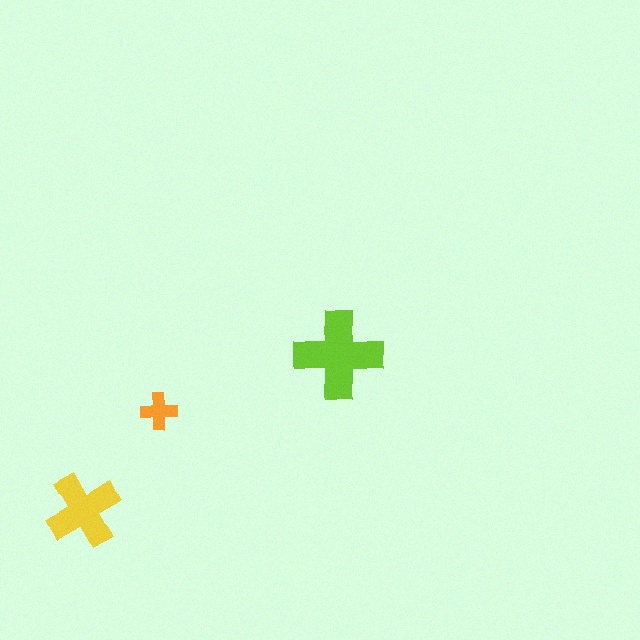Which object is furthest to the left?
The yellow cross is leftmost.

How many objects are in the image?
There are 3 objects in the image.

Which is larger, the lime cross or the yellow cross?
The lime one.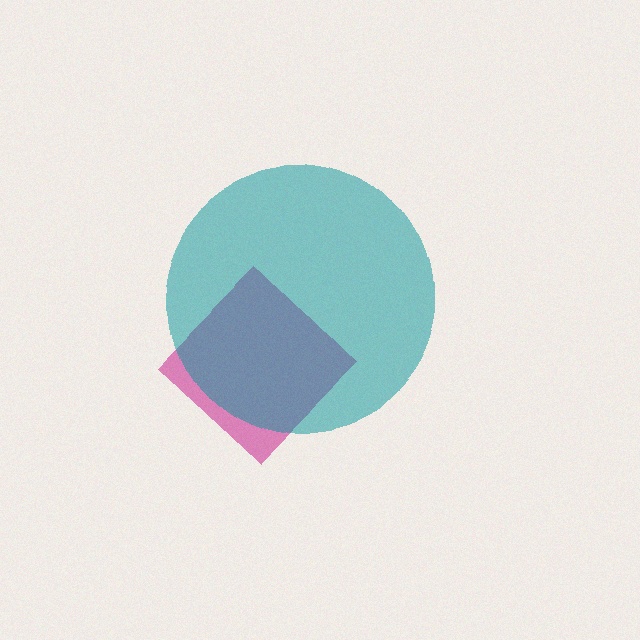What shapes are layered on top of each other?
The layered shapes are: a magenta diamond, a teal circle.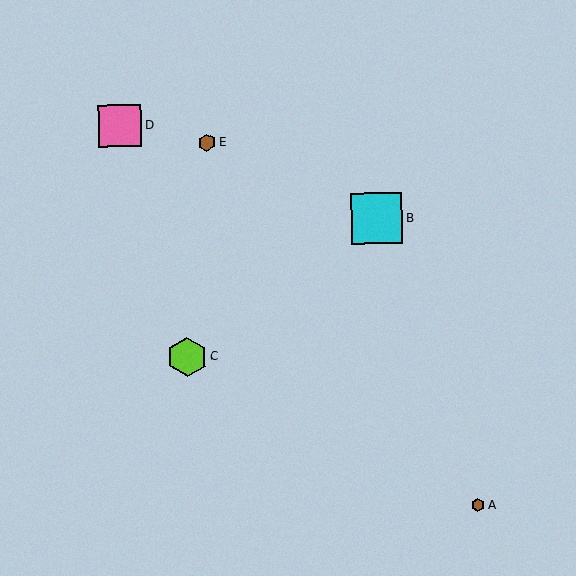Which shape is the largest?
The cyan square (labeled B) is the largest.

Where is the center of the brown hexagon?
The center of the brown hexagon is at (478, 505).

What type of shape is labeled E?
Shape E is a brown hexagon.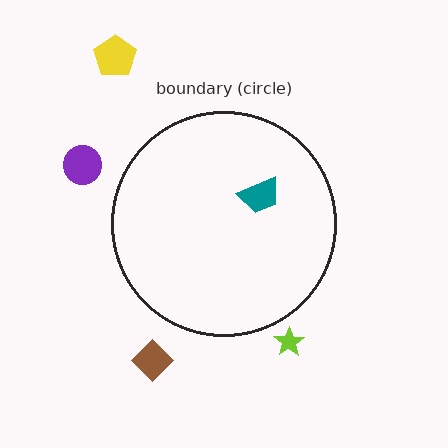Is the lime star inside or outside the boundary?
Outside.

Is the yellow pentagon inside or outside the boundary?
Outside.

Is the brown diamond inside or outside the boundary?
Outside.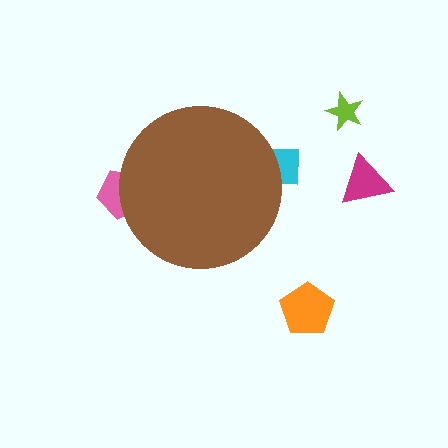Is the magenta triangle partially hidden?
No, the magenta triangle is fully visible.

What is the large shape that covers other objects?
A brown circle.